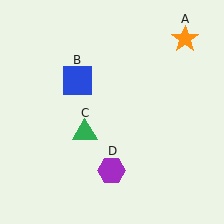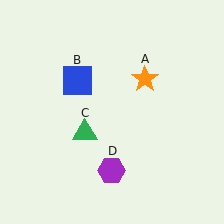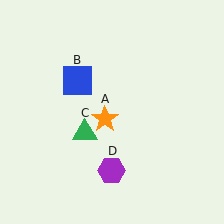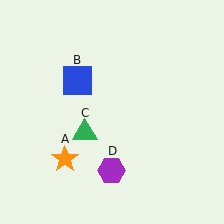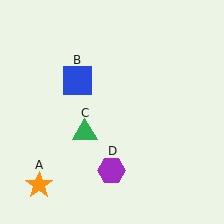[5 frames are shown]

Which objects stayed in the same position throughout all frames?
Blue square (object B) and green triangle (object C) and purple hexagon (object D) remained stationary.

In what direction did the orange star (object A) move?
The orange star (object A) moved down and to the left.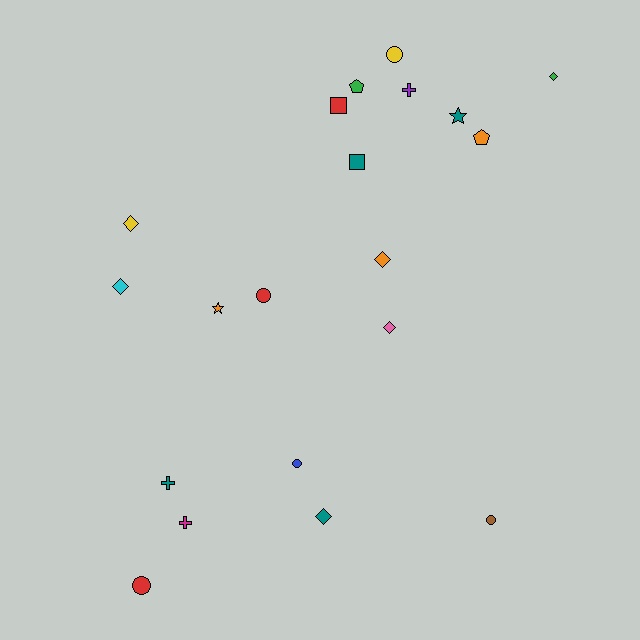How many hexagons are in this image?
There are no hexagons.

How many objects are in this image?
There are 20 objects.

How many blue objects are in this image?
There is 1 blue object.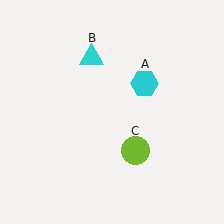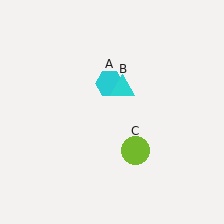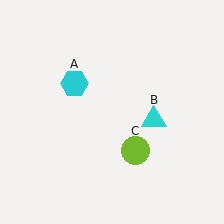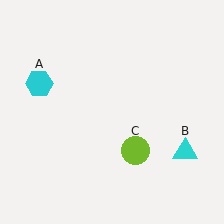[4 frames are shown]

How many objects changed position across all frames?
2 objects changed position: cyan hexagon (object A), cyan triangle (object B).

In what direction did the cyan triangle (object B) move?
The cyan triangle (object B) moved down and to the right.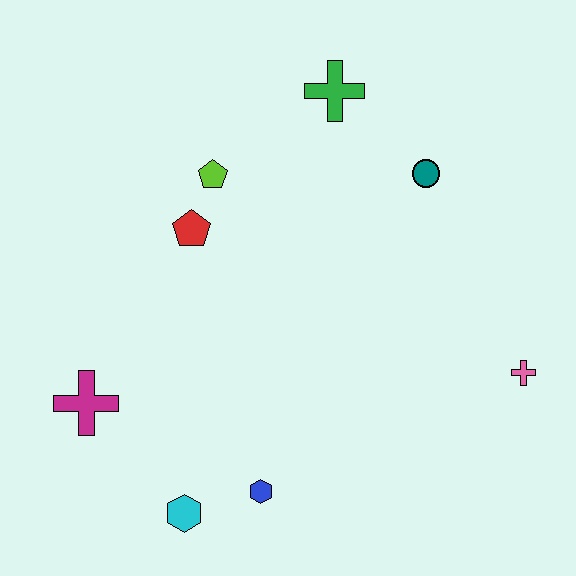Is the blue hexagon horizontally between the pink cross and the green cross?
No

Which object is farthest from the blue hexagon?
The green cross is farthest from the blue hexagon.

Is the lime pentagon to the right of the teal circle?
No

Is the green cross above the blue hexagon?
Yes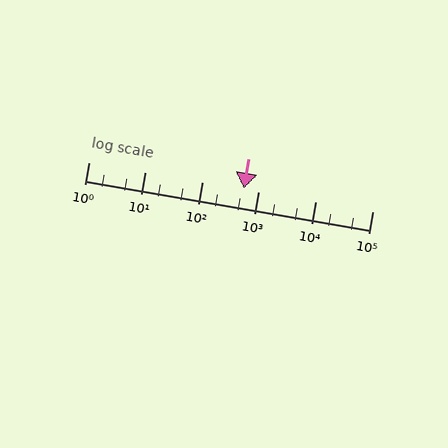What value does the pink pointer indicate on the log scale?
The pointer indicates approximately 550.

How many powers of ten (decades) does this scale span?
The scale spans 5 decades, from 1 to 100000.